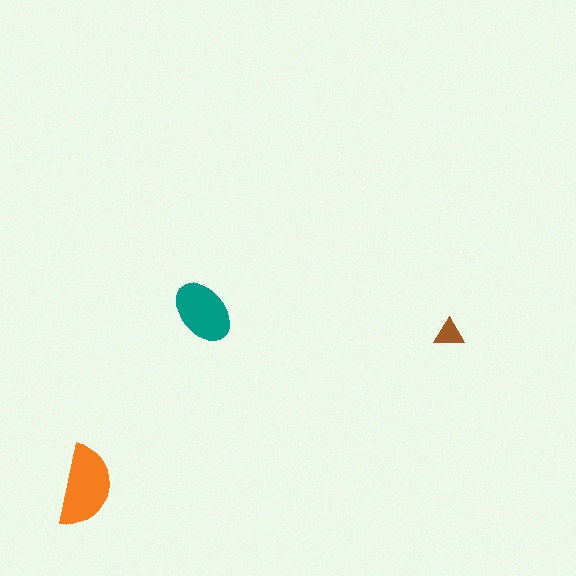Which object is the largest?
The orange semicircle.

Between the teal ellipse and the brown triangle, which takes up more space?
The teal ellipse.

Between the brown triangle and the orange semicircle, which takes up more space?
The orange semicircle.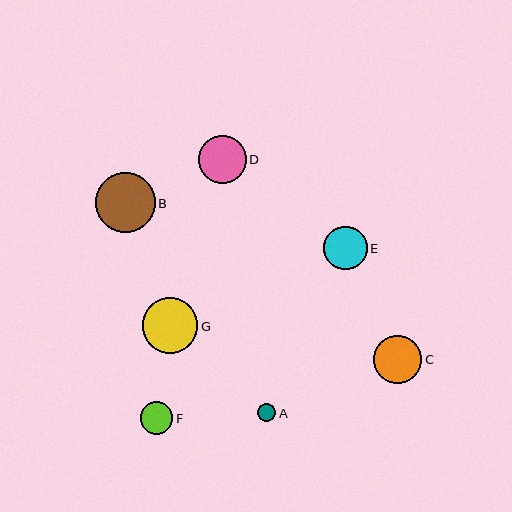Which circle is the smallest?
Circle A is the smallest with a size of approximately 18 pixels.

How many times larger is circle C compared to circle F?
Circle C is approximately 1.5 times the size of circle F.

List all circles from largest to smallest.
From largest to smallest: B, G, C, D, E, F, A.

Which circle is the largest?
Circle B is the largest with a size of approximately 60 pixels.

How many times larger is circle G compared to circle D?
Circle G is approximately 1.1 times the size of circle D.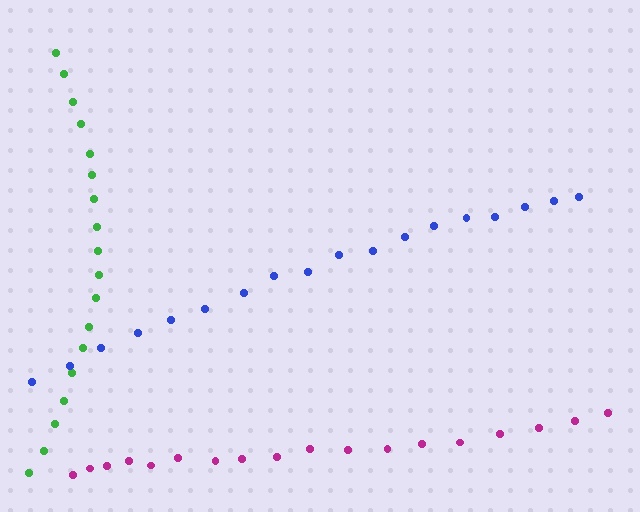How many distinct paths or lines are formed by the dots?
There are 3 distinct paths.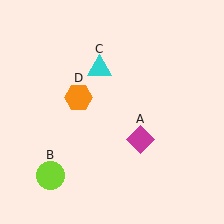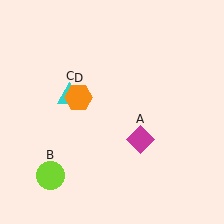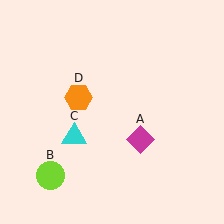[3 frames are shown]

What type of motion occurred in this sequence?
The cyan triangle (object C) rotated counterclockwise around the center of the scene.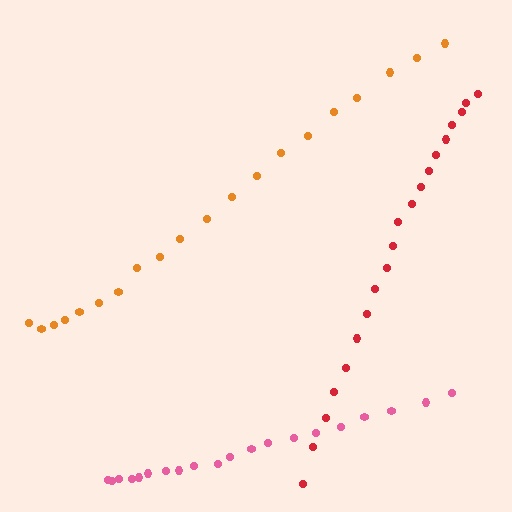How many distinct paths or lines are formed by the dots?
There are 3 distinct paths.